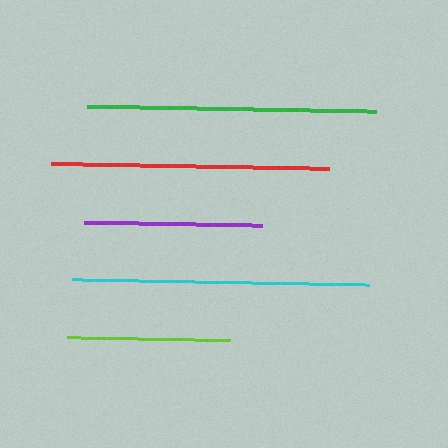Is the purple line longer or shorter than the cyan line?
The cyan line is longer than the purple line.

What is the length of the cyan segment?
The cyan segment is approximately 297 pixels long.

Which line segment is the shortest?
The lime line is the shortest at approximately 162 pixels.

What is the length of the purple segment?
The purple segment is approximately 178 pixels long.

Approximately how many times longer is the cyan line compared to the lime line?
The cyan line is approximately 1.8 times the length of the lime line.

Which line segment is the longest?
The cyan line is the longest at approximately 297 pixels.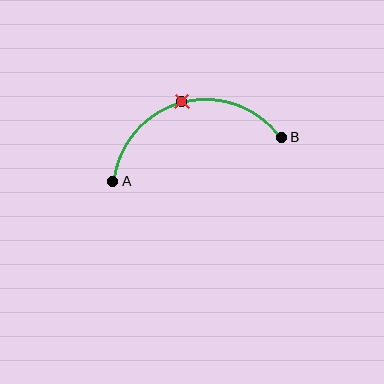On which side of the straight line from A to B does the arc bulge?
The arc bulges above the straight line connecting A and B.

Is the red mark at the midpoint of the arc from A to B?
Yes. The red mark lies on the arc at equal arc-length from both A and B — it is the arc midpoint.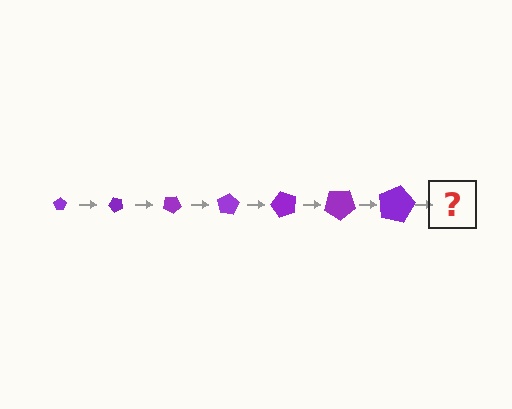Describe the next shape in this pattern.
It should be a pentagon, larger than the previous one and rotated 350 degrees from the start.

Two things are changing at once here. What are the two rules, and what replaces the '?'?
The two rules are that the pentagon grows larger each step and it rotates 50 degrees each step. The '?' should be a pentagon, larger than the previous one and rotated 350 degrees from the start.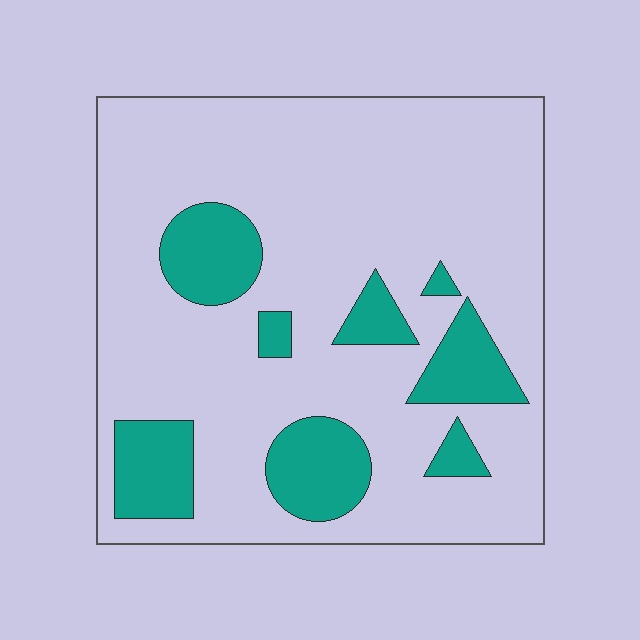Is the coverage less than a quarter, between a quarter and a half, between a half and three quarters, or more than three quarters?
Less than a quarter.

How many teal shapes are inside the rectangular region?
8.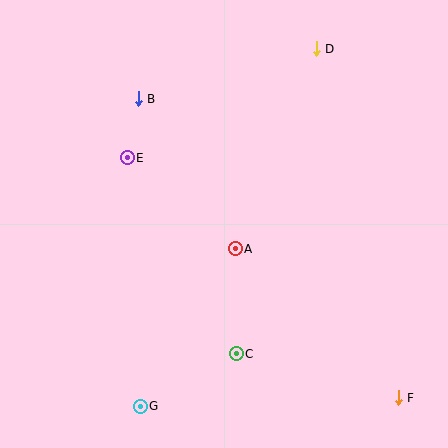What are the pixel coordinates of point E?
Point E is at (127, 158).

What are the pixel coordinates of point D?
Point D is at (316, 49).